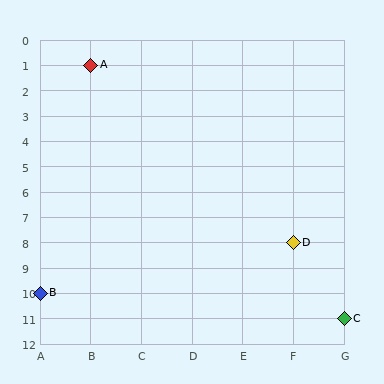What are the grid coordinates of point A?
Point A is at grid coordinates (B, 1).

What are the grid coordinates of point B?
Point B is at grid coordinates (A, 10).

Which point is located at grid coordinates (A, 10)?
Point B is at (A, 10).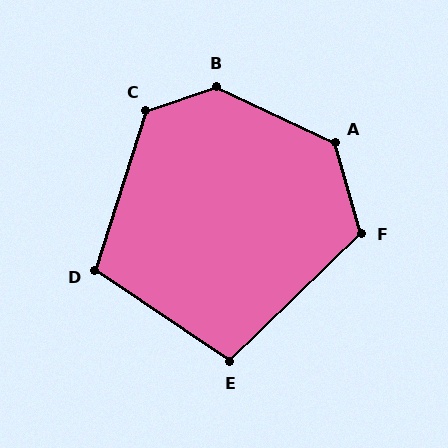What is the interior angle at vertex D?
Approximately 106 degrees (obtuse).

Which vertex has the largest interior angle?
B, at approximately 136 degrees.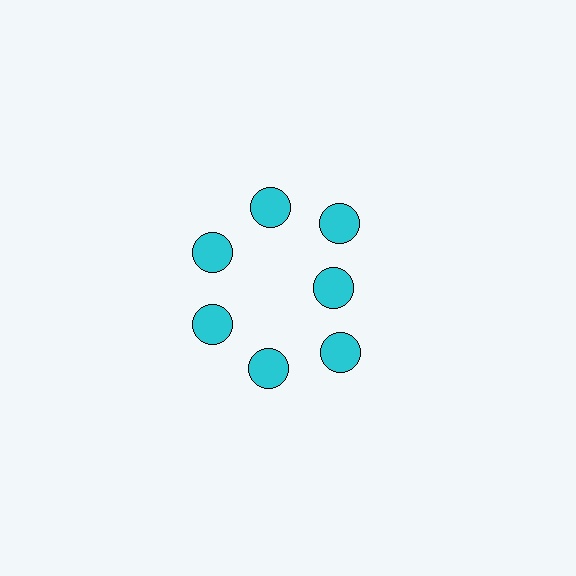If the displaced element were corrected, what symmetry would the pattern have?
It would have 7-fold rotational symmetry — the pattern would map onto itself every 51 degrees.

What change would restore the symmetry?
The symmetry would be restored by moving it outward, back onto the ring so that all 7 circles sit at equal angles and equal distance from the center.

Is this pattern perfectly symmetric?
No. The 7 cyan circles are arranged in a ring, but one element near the 3 o'clock position is pulled inward toward the center, breaking the 7-fold rotational symmetry.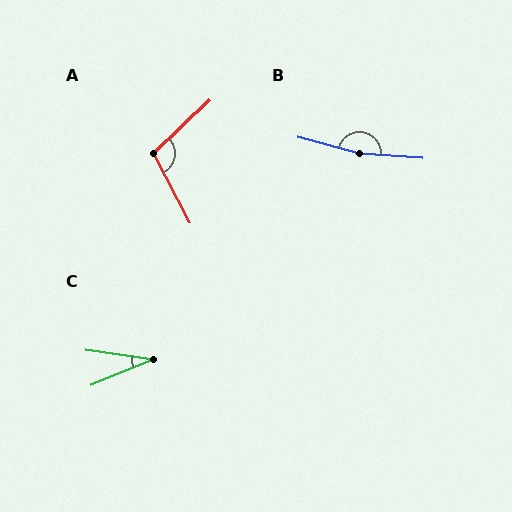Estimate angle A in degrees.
Approximately 106 degrees.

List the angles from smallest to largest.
C (31°), A (106°), B (169°).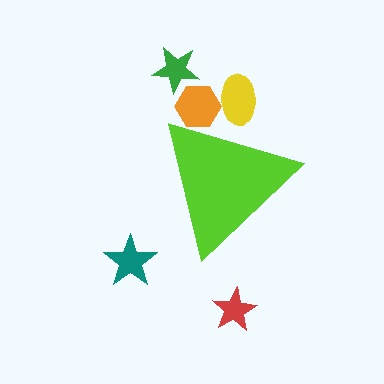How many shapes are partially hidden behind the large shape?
2 shapes are partially hidden.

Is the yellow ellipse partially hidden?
Yes, the yellow ellipse is partially hidden behind the lime triangle.